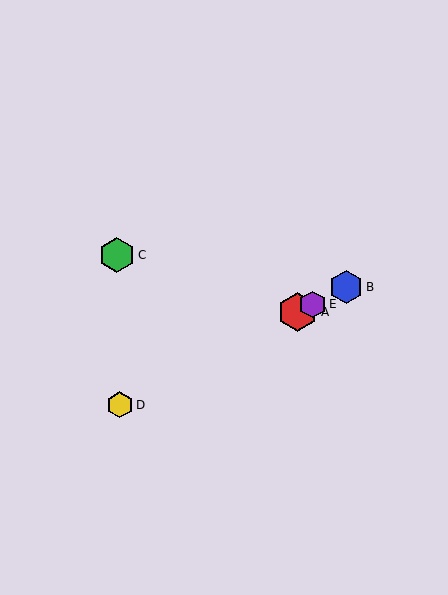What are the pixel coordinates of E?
Object E is at (312, 305).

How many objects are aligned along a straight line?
4 objects (A, B, D, E) are aligned along a straight line.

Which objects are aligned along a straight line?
Objects A, B, D, E are aligned along a straight line.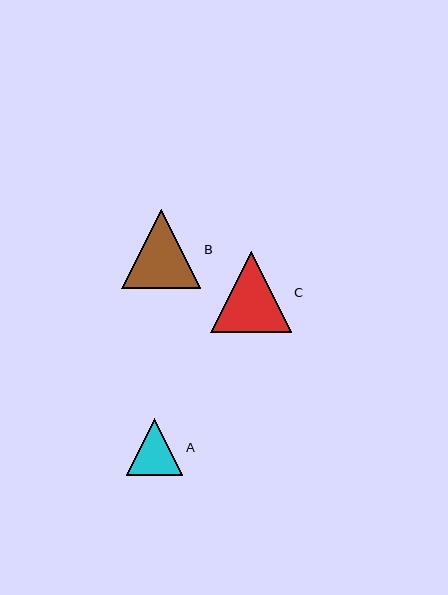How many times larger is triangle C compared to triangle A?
Triangle C is approximately 1.4 times the size of triangle A.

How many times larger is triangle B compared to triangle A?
Triangle B is approximately 1.4 times the size of triangle A.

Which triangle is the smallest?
Triangle A is the smallest with a size of approximately 56 pixels.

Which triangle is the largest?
Triangle C is the largest with a size of approximately 80 pixels.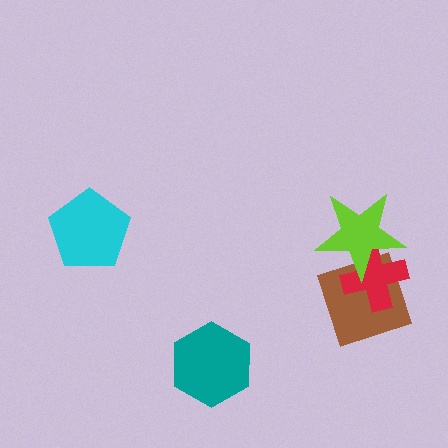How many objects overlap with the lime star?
2 objects overlap with the lime star.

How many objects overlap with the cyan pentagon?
0 objects overlap with the cyan pentagon.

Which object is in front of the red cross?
The lime star is in front of the red cross.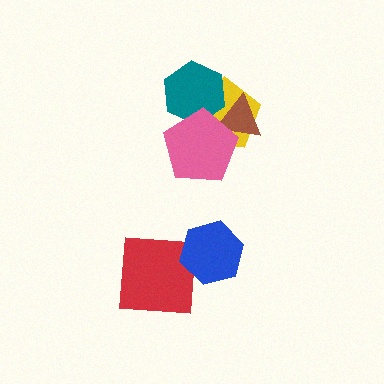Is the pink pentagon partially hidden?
No, no other shape covers it.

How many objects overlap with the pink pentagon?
3 objects overlap with the pink pentagon.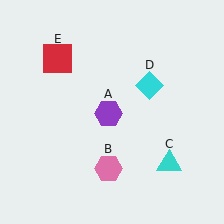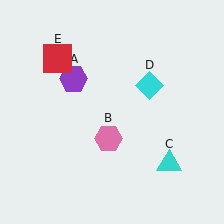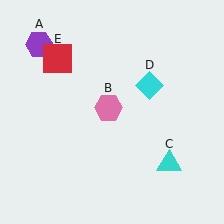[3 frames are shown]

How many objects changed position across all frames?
2 objects changed position: purple hexagon (object A), pink hexagon (object B).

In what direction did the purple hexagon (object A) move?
The purple hexagon (object A) moved up and to the left.